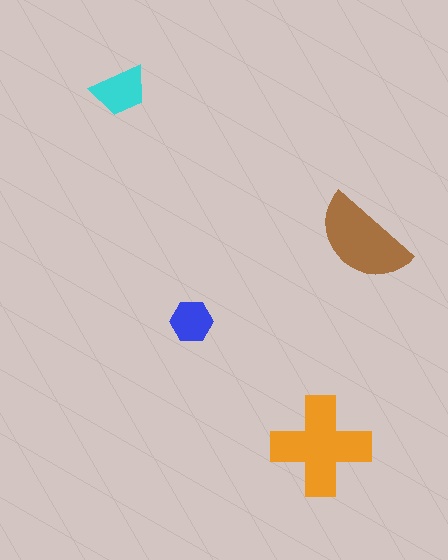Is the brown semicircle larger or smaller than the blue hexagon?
Larger.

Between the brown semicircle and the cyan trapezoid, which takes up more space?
The brown semicircle.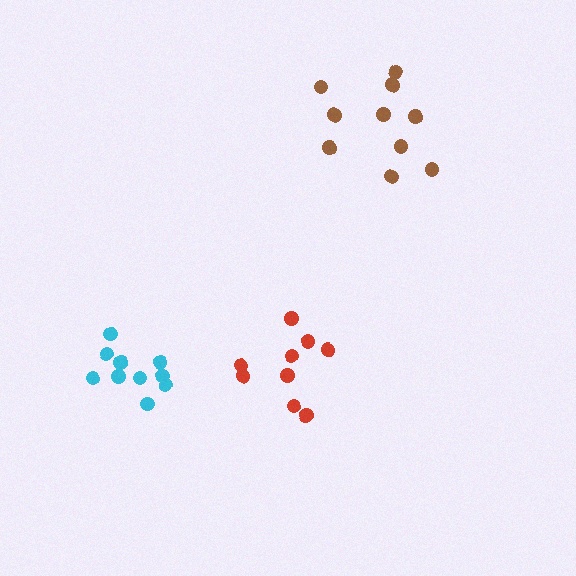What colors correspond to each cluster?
The clusters are colored: red, cyan, brown.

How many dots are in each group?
Group 1: 9 dots, Group 2: 10 dots, Group 3: 10 dots (29 total).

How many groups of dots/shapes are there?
There are 3 groups.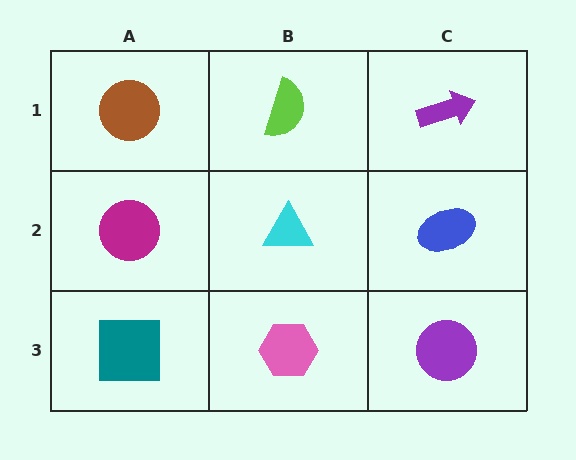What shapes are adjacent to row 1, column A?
A magenta circle (row 2, column A), a lime semicircle (row 1, column B).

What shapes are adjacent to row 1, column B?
A cyan triangle (row 2, column B), a brown circle (row 1, column A), a purple arrow (row 1, column C).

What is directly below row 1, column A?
A magenta circle.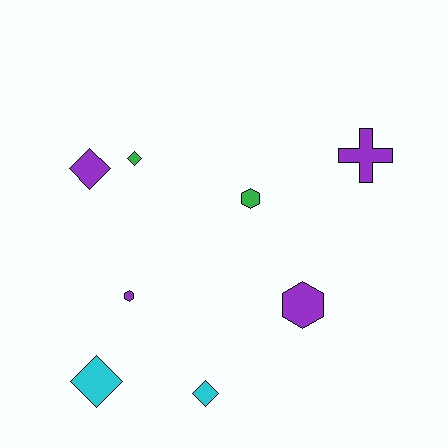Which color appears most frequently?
Purple, with 4 objects.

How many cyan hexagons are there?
There are no cyan hexagons.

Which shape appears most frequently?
Diamond, with 4 objects.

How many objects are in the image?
There are 8 objects.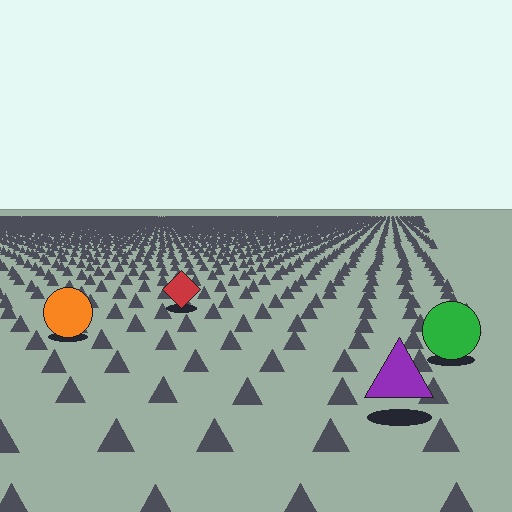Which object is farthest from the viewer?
The red diamond is farthest from the viewer. It appears smaller and the ground texture around it is denser.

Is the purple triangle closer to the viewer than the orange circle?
Yes. The purple triangle is closer — you can tell from the texture gradient: the ground texture is coarser near it.